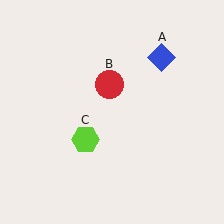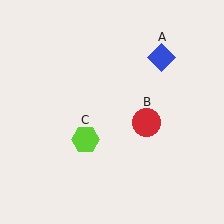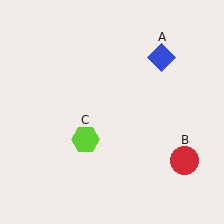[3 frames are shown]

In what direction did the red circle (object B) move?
The red circle (object B) moved down and to the right.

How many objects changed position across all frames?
1 object changed position: red circle (object B).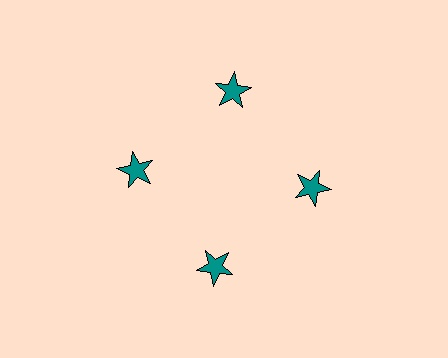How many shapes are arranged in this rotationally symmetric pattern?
There are 4 shapes, arranged in 4 groups of 1.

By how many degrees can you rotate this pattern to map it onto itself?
The pattern maps onto itself every 90 degrees of rotation.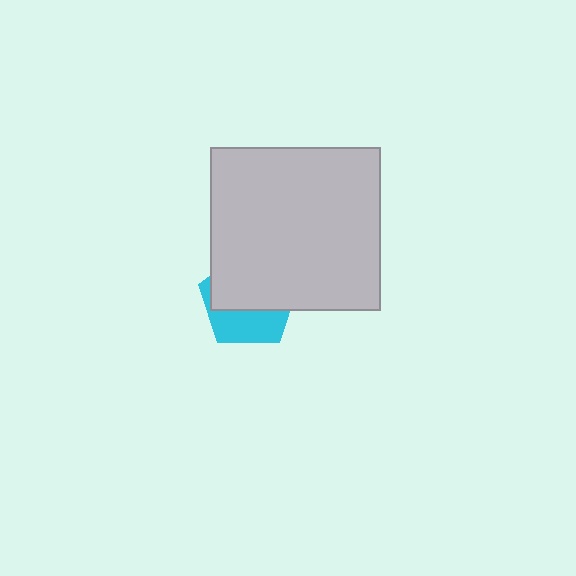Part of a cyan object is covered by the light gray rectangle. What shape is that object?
It is a pentagon.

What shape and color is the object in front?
The object in front is a light gray rectangle.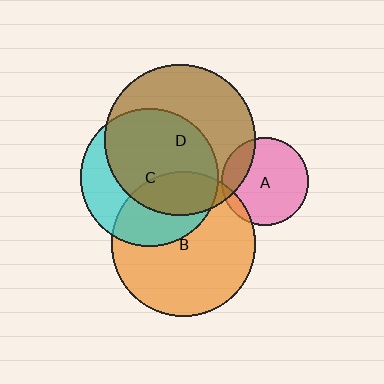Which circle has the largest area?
Circle D (brown).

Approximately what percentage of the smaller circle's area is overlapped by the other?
Approximately 65%.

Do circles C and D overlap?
Yes.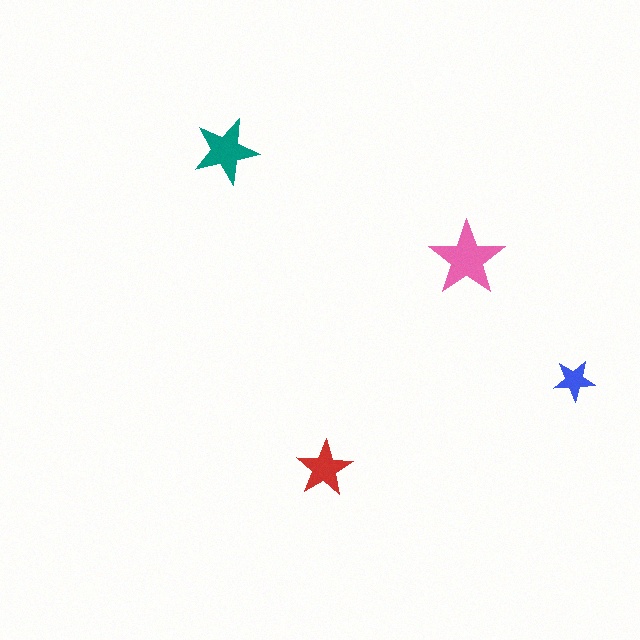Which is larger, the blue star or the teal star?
The teal one.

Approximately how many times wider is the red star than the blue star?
About 1.5 times wider.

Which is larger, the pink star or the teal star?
The pink one.